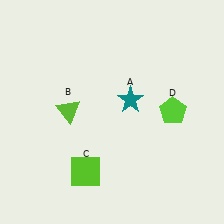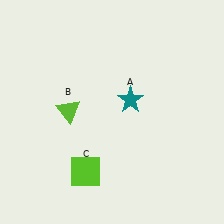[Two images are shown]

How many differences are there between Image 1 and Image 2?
There is 1 difference between the two images.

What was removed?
The lime pentagon (D) was removed in Image 2.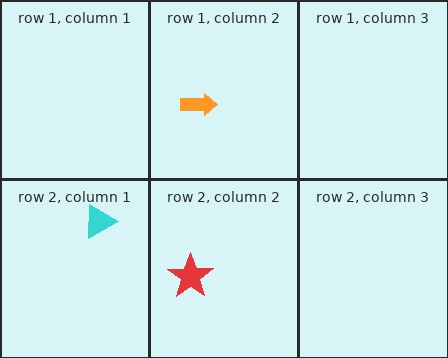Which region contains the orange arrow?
The row 1, column 2 region.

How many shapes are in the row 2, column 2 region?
1.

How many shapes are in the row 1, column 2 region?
1.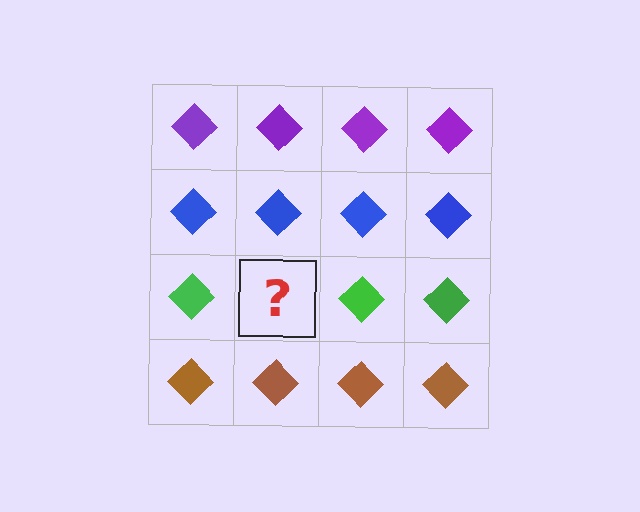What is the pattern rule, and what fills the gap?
The rule is that each row has a consistent color. The gap should be filled with a green diamond.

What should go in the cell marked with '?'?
The missing cell should contain a green diamond.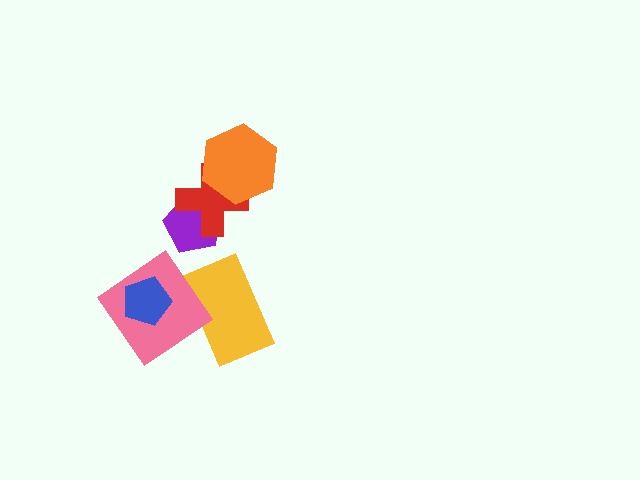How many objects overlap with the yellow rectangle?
1 object overlaps with the yellow rectangle.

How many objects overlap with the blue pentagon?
1 object overlaps with the blue pentagon.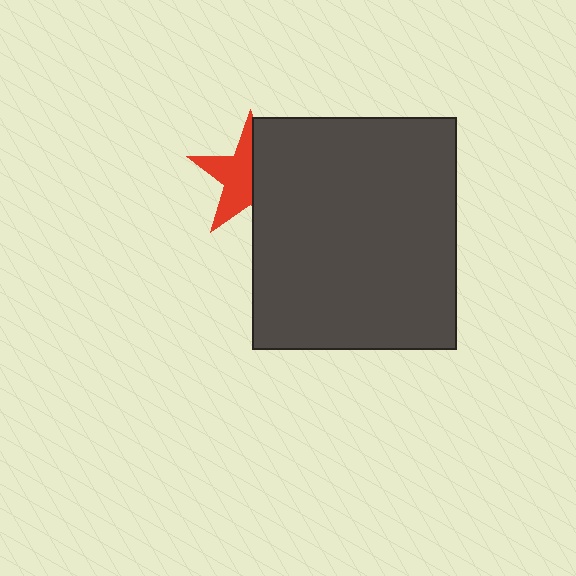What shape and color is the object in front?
The object in front is a dark gray rectangle.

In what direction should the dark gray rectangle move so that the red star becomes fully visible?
The dark gray rectangle should move right. That is the shortest direction to clear the overlap and leave the red star fully visible.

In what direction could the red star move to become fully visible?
The red star could move left. That would shift it out from behind the dark gray rectangle entirely.